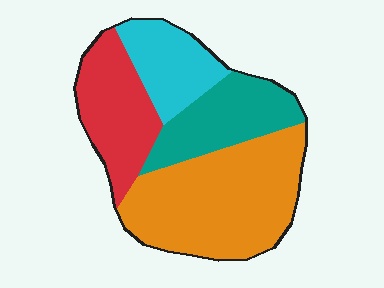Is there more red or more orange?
Orange.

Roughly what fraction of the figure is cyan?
Cyan covers around 15% of the figure.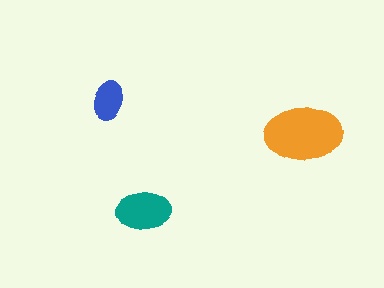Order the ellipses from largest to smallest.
the orange one, the teal one, the blue one.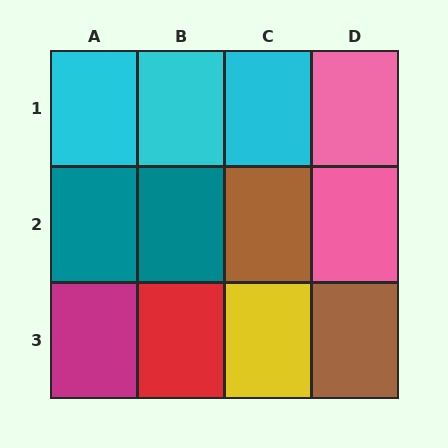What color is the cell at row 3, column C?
Yellow.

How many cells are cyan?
3 cells are cyan.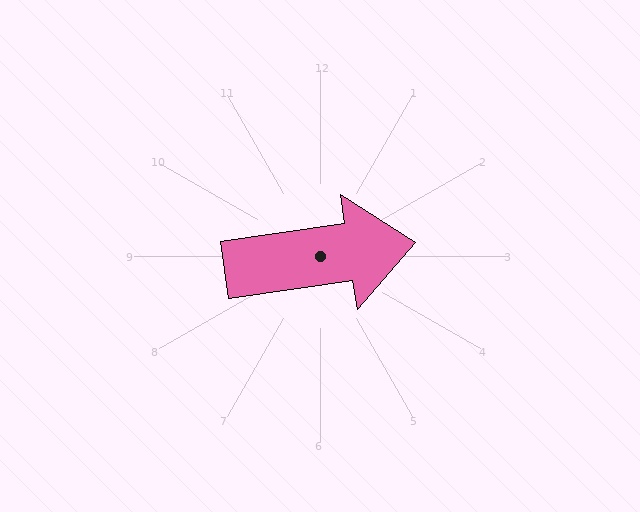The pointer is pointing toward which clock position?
Roughly 3 o'clock.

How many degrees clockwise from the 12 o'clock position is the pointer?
Approximately 82 degrees.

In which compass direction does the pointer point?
East.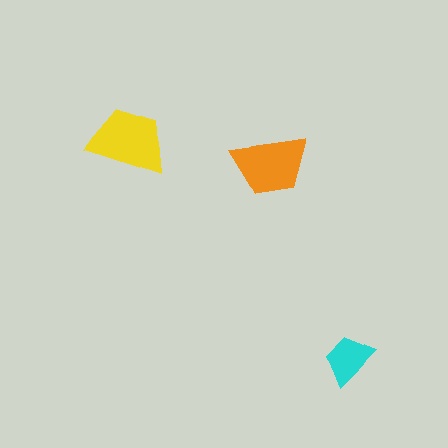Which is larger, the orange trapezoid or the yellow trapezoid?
The yellow one.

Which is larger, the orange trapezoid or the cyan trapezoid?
The orange one.